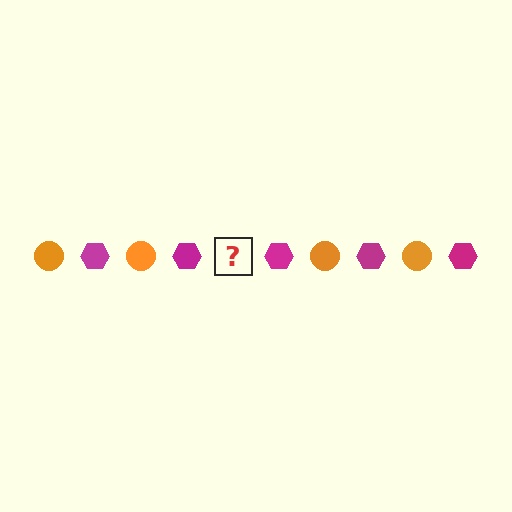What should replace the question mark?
The question mark should be replaced with an orange circle.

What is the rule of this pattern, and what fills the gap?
The rule is that the pattern alternates between orange circle and magenta hexagon. The gap should be filled with an orange circle.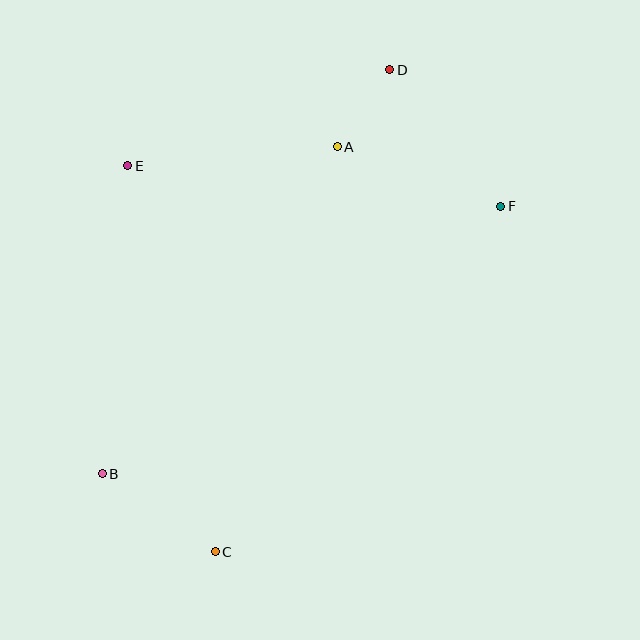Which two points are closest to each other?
Points A and D are closest to each other.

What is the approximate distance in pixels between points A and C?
The distance between A and C is approximately 423 pixels.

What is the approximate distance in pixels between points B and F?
The distance between B and F is approximately 480 pixels.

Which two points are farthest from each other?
Points C and D are farthest from each other.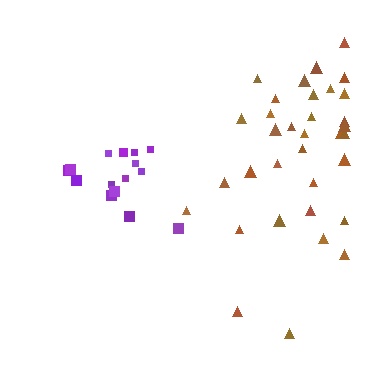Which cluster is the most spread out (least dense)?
Brown.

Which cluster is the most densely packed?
Purple.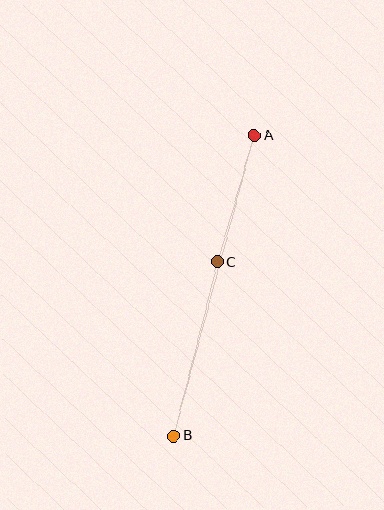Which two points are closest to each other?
Points A and C are closest to each other.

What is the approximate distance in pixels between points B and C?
The distance between B and C is approximately 179 pixels.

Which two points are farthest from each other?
Points A and B are farthest from each other.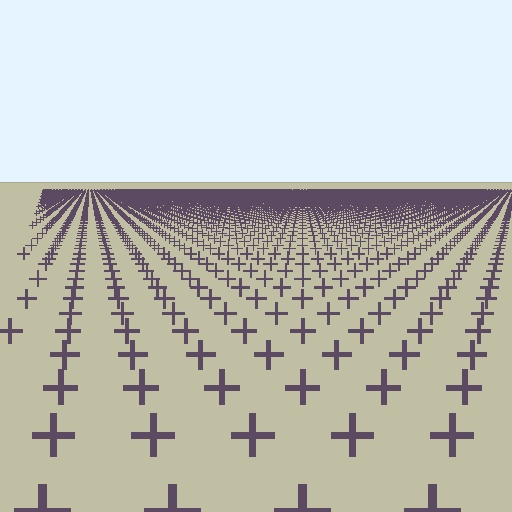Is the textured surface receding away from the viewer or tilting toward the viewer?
The surface is receding away from the viewer. Texture elements get smaller and denser toward the top.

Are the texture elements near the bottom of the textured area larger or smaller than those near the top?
Larger. Near the bottom, elements are closer to the viewer and appear at a bigger on-screen size.